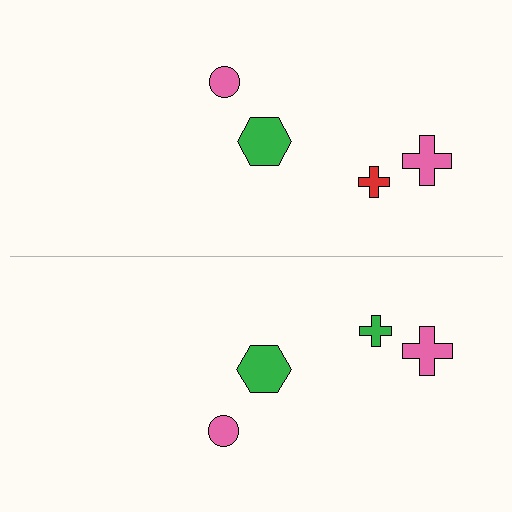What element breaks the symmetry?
The green cross on the bottom side breaks the symmetry — its mirror counterpart is red.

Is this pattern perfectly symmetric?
No, the pattern is not perfectly symmetric. The green cross on the bottom side breaks the symmetry — its mirror counterpart is red.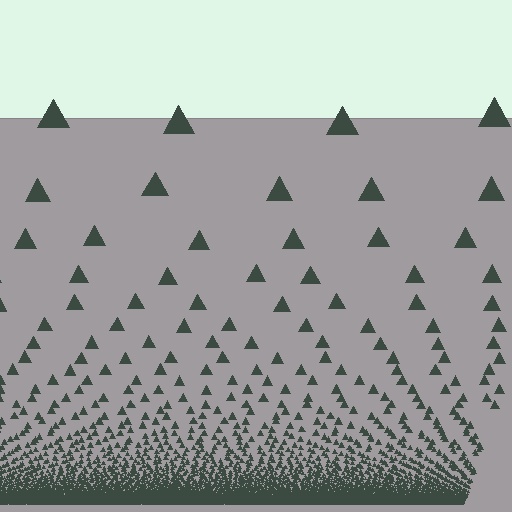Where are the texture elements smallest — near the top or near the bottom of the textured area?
Near the bottom.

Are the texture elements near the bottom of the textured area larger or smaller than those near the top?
Smaller. The gradient is inverted — elements near the bottom are smaller and denser.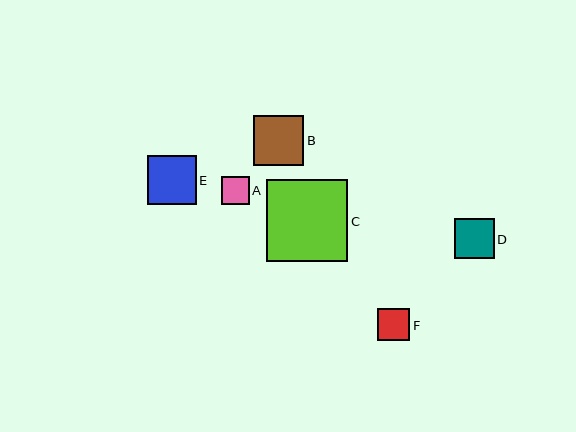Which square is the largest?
Square C is the largest with a size of approximately 82 pixels.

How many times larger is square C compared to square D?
Square C is approximately 2.0 times the size of square D.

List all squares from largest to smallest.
From largest to smallest: C, B, E, D, F, A.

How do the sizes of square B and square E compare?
Square B and square E are approximately the same size.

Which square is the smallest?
Square A is the smallest with a size of approximately 28 pixels.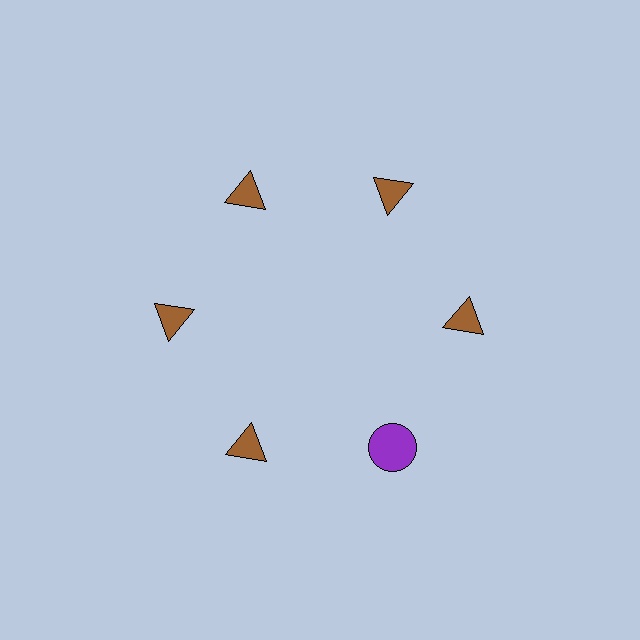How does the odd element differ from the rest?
It differs in both color (purple instead of brown) and shape (circle instead of triangle).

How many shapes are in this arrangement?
There are 6 shapes arranged in a ring pattern.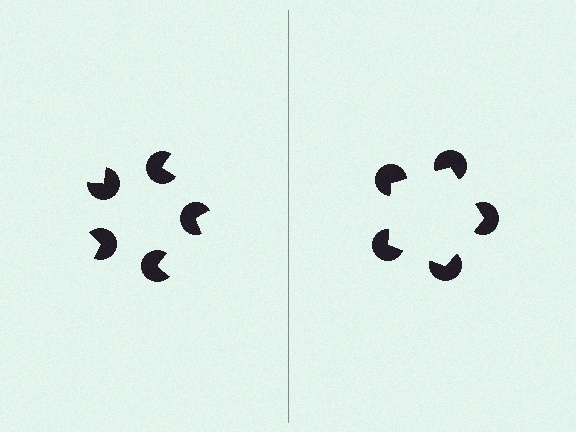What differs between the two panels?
The pac-man discs are positioned identically on both sides; only the wedge orientations differ. On the right they align to a pentagon; on the left they are misaligned.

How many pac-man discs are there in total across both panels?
10 — 5 on each side.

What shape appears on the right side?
An illusory pentagon.